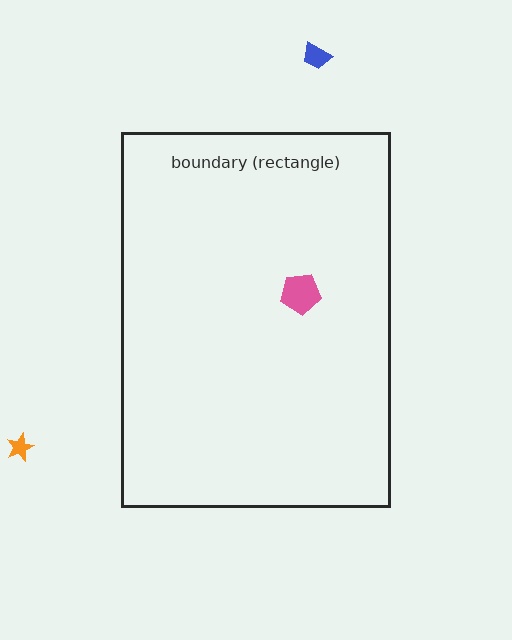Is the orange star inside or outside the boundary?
Outside.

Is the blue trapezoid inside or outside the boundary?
Outside.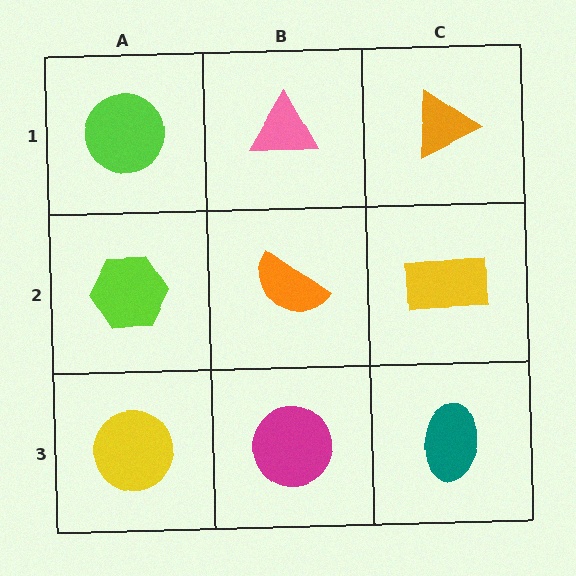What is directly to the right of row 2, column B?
A yellow rectangle.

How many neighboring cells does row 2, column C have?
3.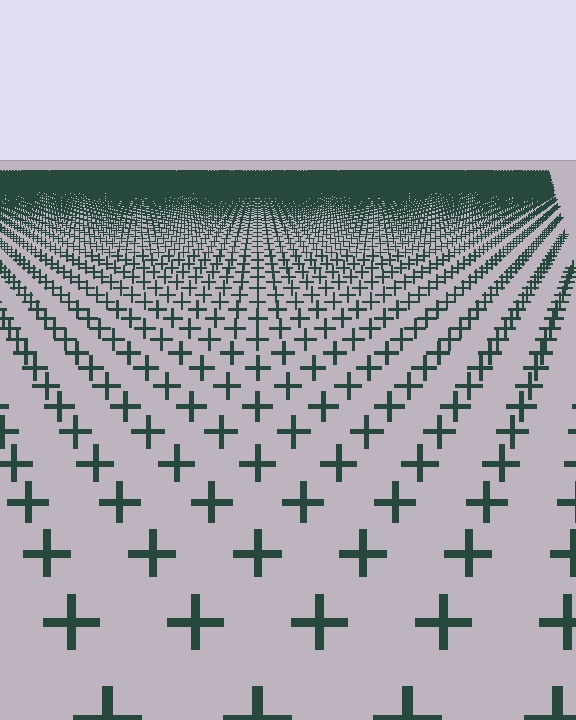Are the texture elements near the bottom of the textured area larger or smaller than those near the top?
Larger. Near the bottom, elements are closer to the viewer and appear at a bigger on-screen size.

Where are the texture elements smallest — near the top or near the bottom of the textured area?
Near the top.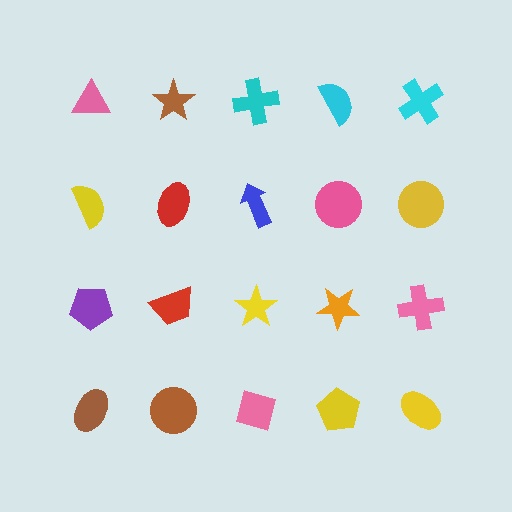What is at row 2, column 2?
A red ellipse.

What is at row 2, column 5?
A yellow circle.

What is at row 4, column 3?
A pink square.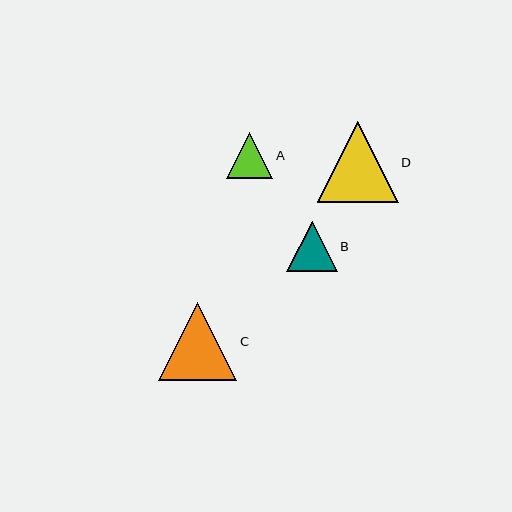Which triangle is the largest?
Triangle D is the largest with a size of approximately 81 pixels.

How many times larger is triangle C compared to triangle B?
Triangle C is approximately 1.5 times the size of triangle B.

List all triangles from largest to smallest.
From largest to smallest: D, C, B, A.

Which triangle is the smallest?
Triangle A is the smallest with a size of approximately 46 pixels.